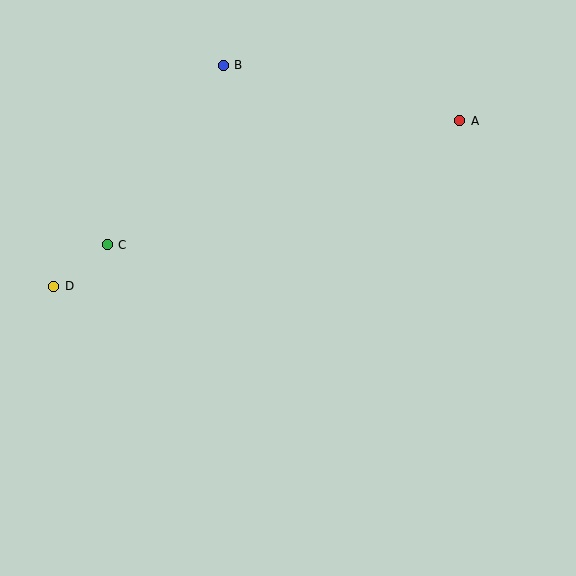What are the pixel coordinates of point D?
Point D is at (54, 286).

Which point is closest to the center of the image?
Point C at (107, 245) is closest to the center.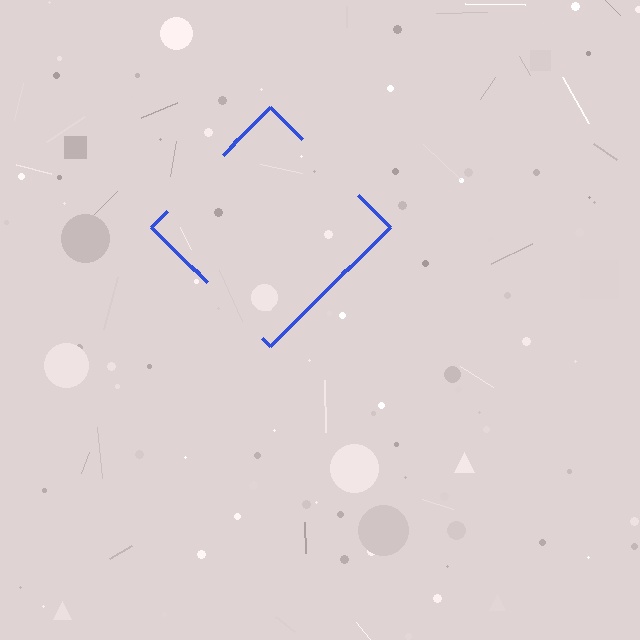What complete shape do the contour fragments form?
The contour fragments form a diamond.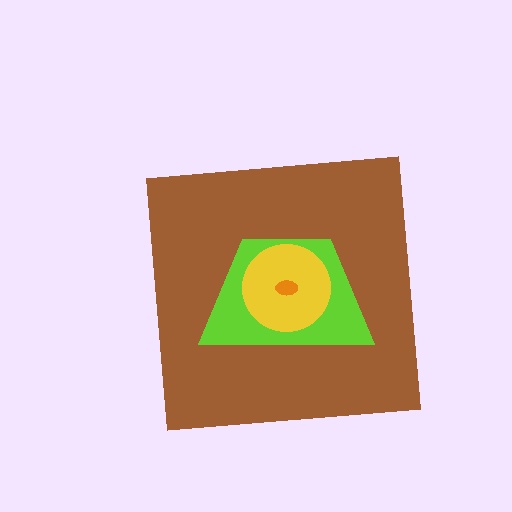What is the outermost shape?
The brown square.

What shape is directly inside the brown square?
The lime trapezoid.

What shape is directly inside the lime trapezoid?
The yellow circle.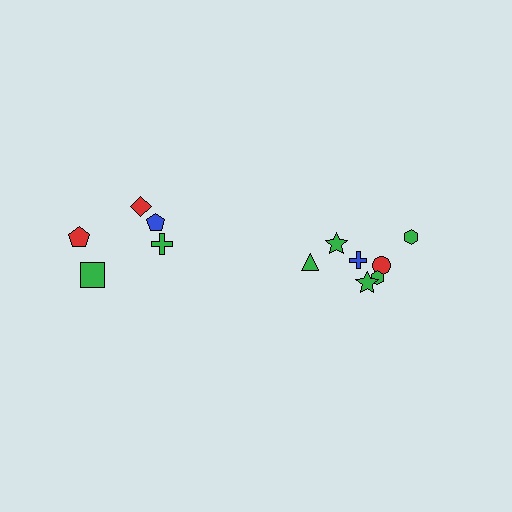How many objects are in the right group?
There are 7 objects.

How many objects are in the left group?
There are 5 objects.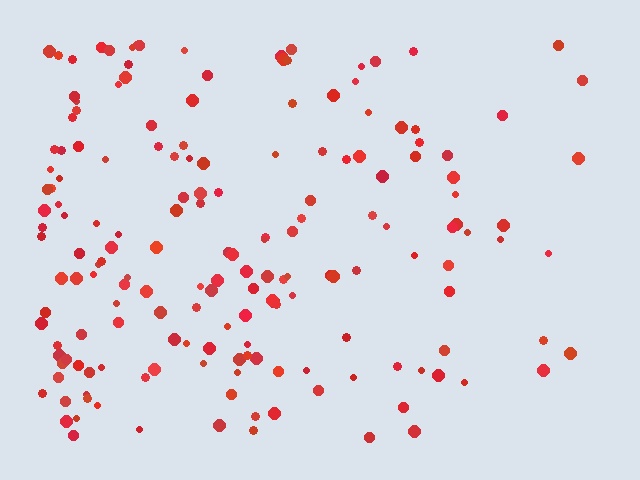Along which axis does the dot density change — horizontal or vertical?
Horizontal.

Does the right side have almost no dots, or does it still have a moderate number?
Still a moderate number, just noticeably fewer than the left.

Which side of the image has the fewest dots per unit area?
The right.